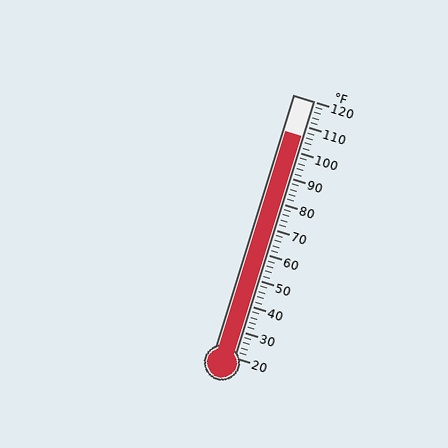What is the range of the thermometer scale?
The thermometer scale ranges from 20°F to 120°F.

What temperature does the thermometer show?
The thermometer shows approximately 106°F.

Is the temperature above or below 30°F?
The temperature is above 30°F.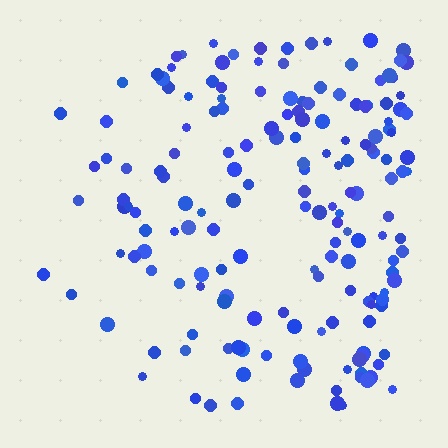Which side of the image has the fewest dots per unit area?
The left.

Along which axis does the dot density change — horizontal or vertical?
Horizontal.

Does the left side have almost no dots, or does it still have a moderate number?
Still a moderate number, just noticeably fewer than the right.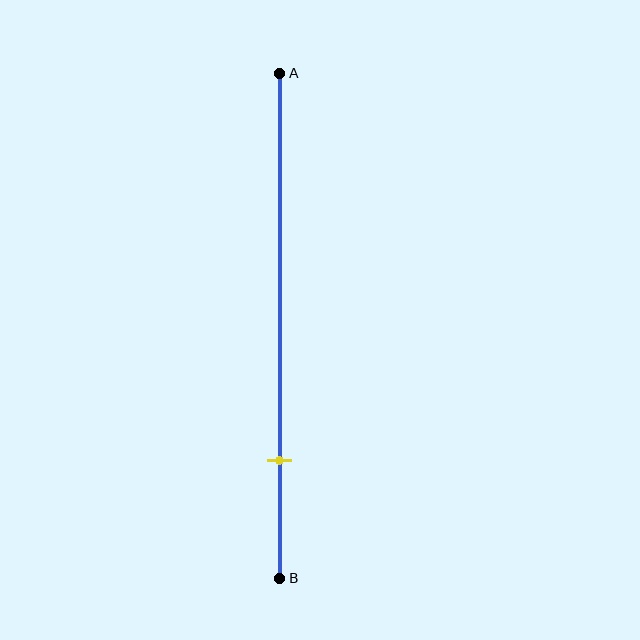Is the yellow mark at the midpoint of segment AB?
No, the mark is at about 75% from A, not at the 50% midpoint.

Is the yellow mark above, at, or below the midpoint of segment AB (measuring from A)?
The yellow mark is below the midpoint of segment AB.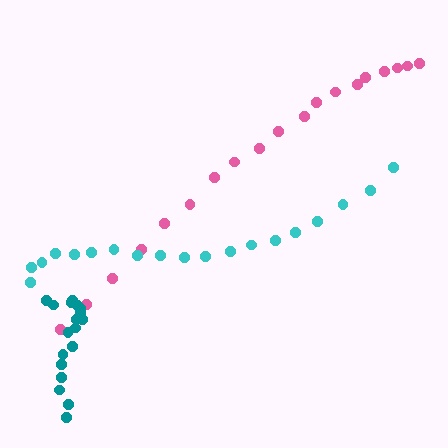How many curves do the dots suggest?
There are 3 distinct paths.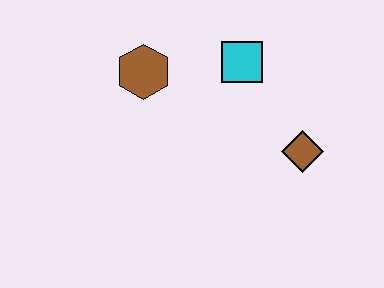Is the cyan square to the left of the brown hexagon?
No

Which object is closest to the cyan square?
The brown hexagon is closest to the cyan square.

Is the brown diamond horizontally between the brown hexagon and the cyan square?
No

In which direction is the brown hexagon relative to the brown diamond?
The brown hexagon is to the left of the brown diamond.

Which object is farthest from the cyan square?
The brown diamond is farthest from the cyan square.